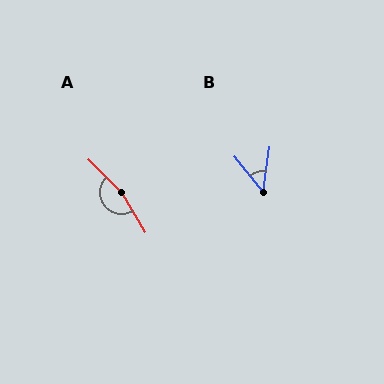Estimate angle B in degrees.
Approximately 46 degrees.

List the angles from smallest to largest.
B (46°), A (166°).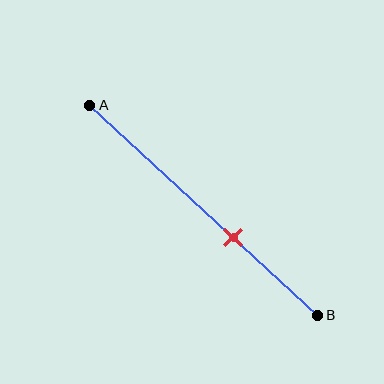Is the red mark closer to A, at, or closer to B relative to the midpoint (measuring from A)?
The red mark is closer to point B than the midpoint of segment AB.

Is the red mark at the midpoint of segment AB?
No, the mark is at about 65% from A, not at the 50% midpoint.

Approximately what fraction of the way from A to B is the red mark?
The red mark is approximately 65% of the way from A to B.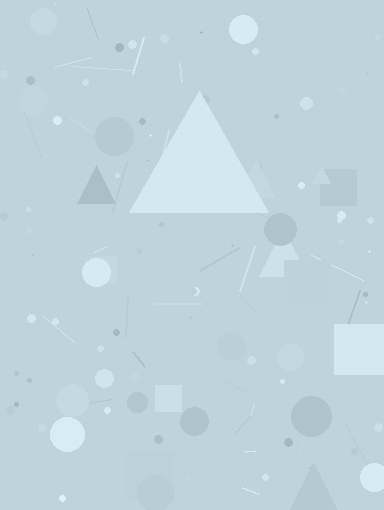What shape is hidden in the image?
A triangle is hidden in the image.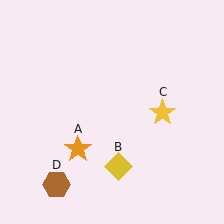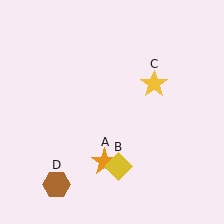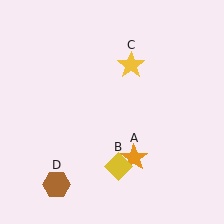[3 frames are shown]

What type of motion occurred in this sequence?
The orange star (object A), yellow star (object C) rotated counterclockwise around the center of the scene.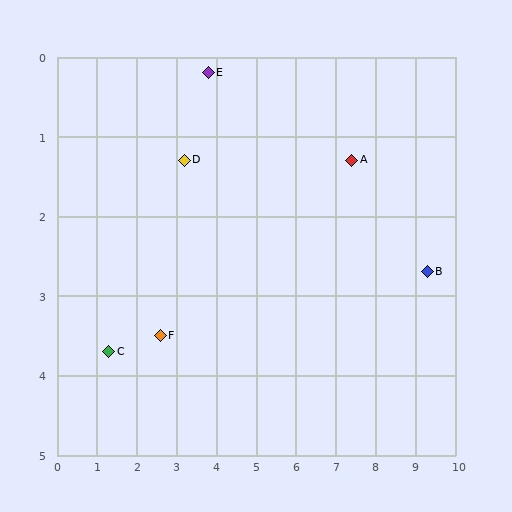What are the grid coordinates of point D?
Point D is at approximately (3.2, 1.3).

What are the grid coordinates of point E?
Point E is at approximately (3.8, 0.2).